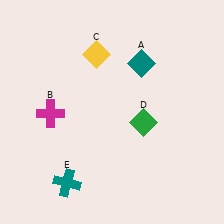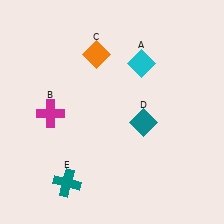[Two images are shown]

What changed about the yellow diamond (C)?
In Image 1, C is yellow. In Image 2, it changed to orange.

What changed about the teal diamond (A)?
In Image 1, A is teal. In Image 2, it changed to cyan.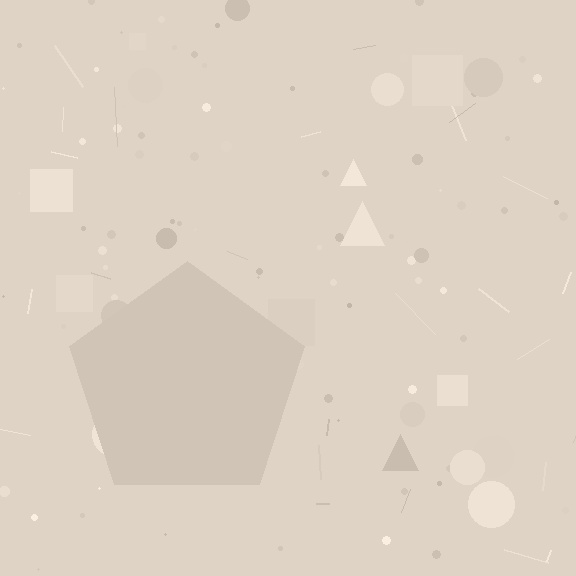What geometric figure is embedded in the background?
A pentagon is embedded in the background.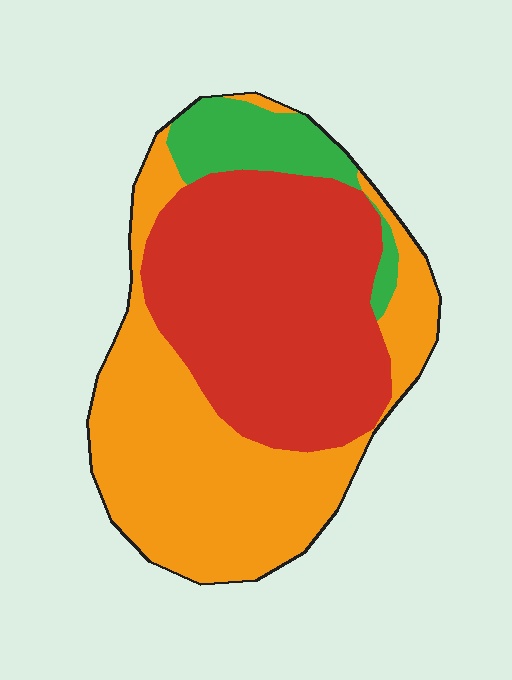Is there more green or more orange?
Orange.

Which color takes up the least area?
Green, at roughly 10%.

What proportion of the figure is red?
Red covers 45% of the figure.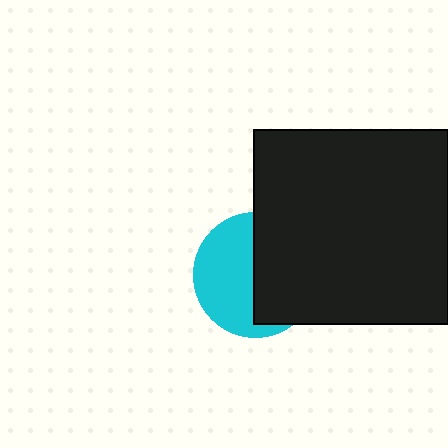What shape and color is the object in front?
The object in front is a black square.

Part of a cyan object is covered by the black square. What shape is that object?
It is a circle.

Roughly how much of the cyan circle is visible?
About half of it is visible (roughly 51%).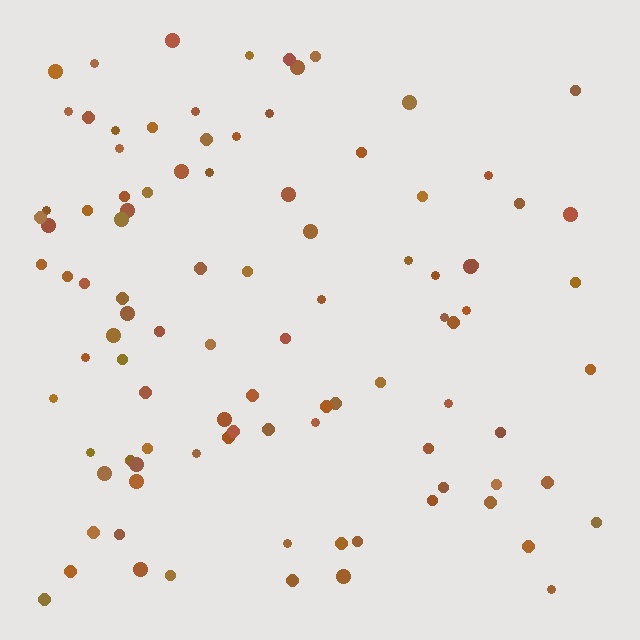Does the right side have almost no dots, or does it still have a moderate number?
Still a moderate number, just noticeably fewer than the left.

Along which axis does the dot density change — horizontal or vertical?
Horizontal.